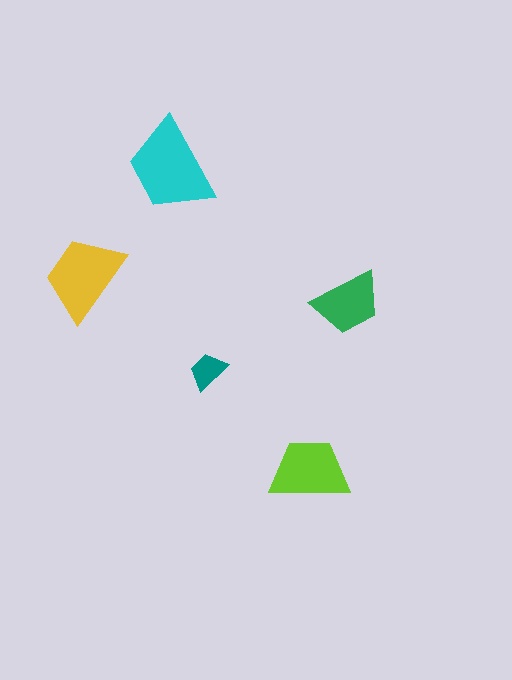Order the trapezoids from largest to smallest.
the cyan one, the yellow one, the lime one, the green one, the teal one.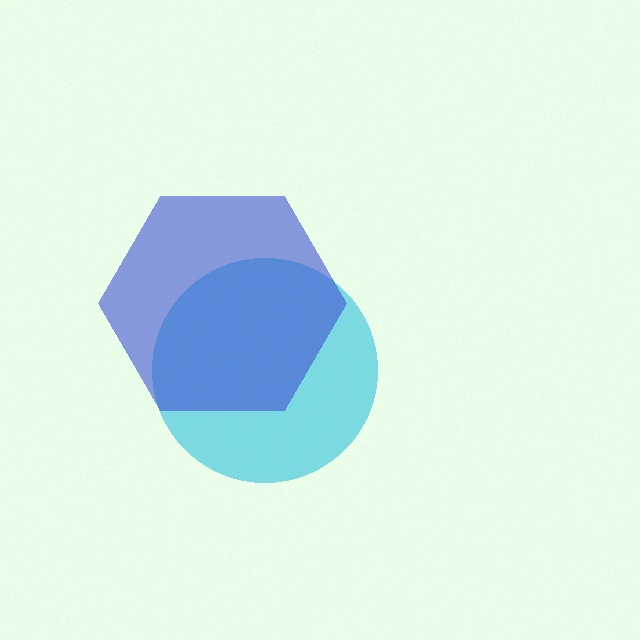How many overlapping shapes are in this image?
There are 2 overlapping shapes in the image.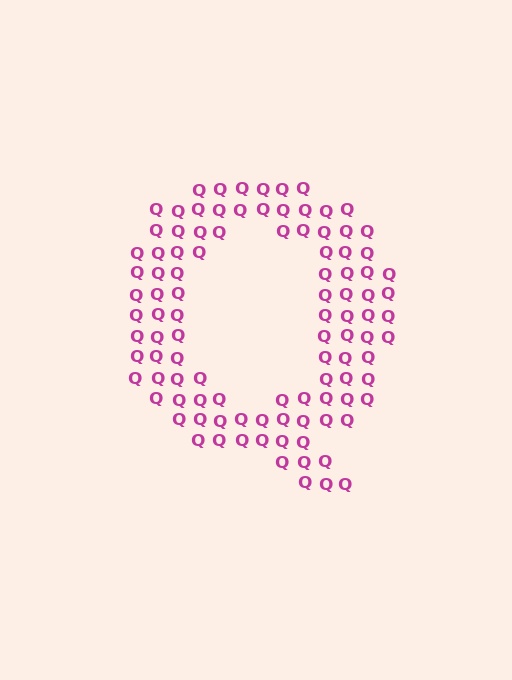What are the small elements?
The small elements are letter Q's.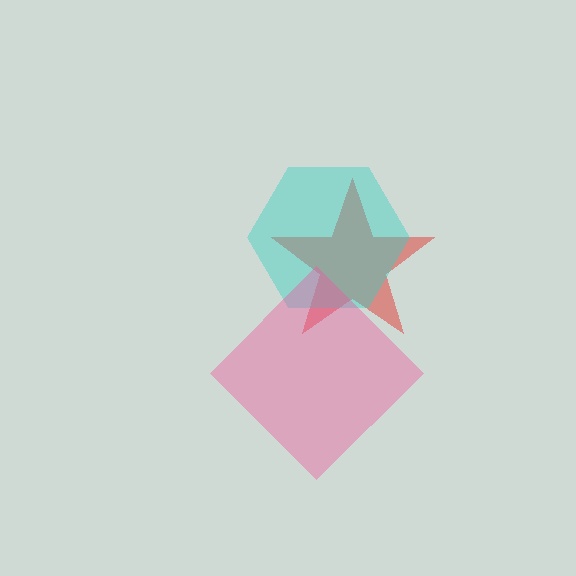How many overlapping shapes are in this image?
There are 3 overlapping shapes in the image.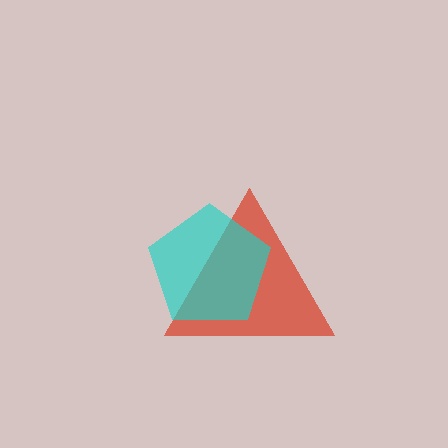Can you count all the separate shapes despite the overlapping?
Yes, there are 2 separate shapes.